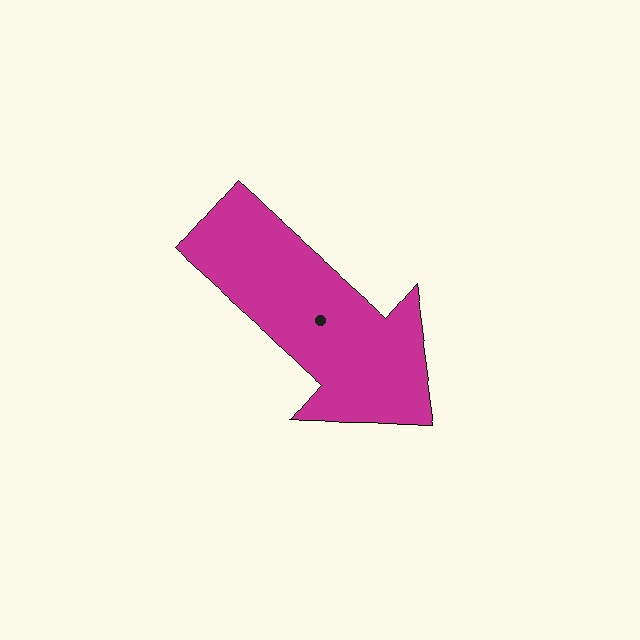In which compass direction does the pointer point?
Southeast.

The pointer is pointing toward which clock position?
Roughly 4 o'clock.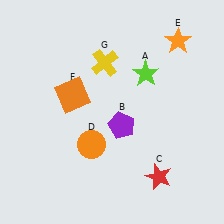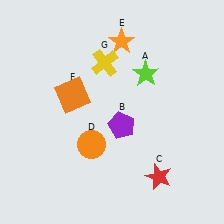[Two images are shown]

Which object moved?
The orange star (E) moved left.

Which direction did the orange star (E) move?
The orange star (E) moved left.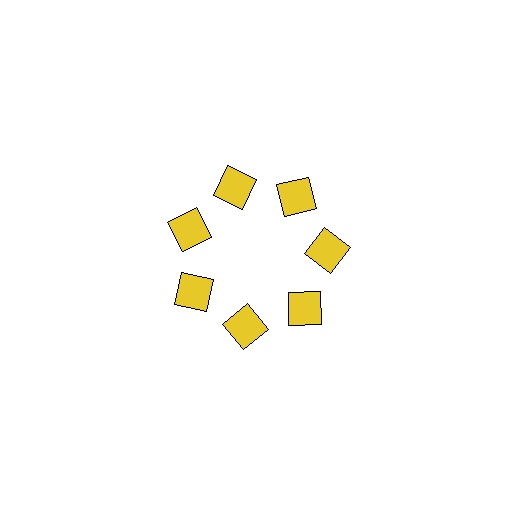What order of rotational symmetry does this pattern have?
This pattern has 7-fold rotational symmetry.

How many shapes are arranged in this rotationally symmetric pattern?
There are 7 shapes, arranged in 7 groups of 1.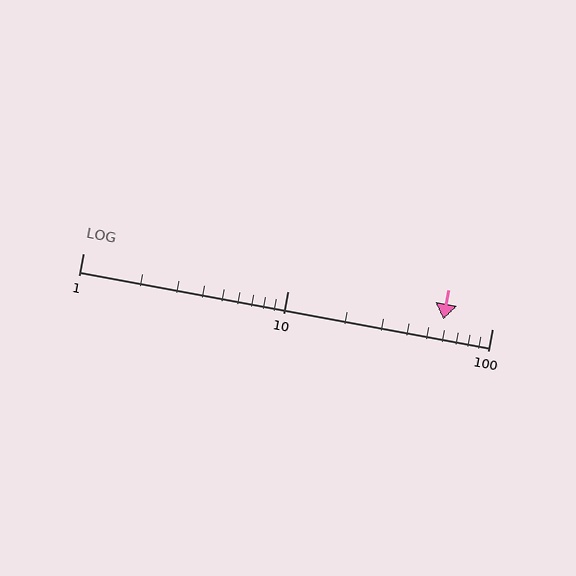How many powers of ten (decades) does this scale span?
The scale spans 2 decades, from 1 to 100.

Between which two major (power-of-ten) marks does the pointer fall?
The pointer is between 10 and 100.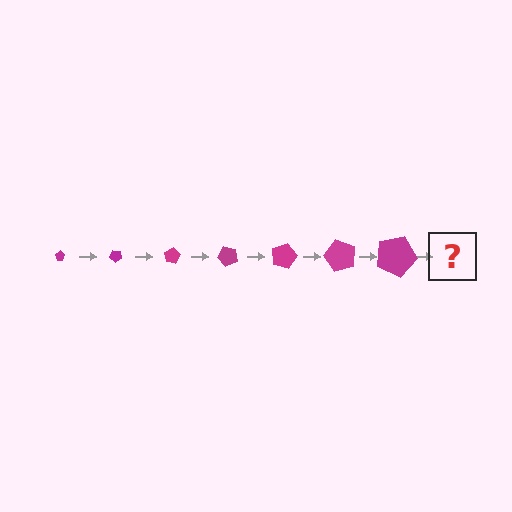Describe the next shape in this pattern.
It should be a pentagon, larger than the previous one and rotated 280 degrees from the start.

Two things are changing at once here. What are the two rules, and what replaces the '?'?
The two rules are that the pentagon grows larger each step and it rotates 40 degrees each step. The '?' should be a pentagon, larger than the previous one and rotated 280 degrees from the start.